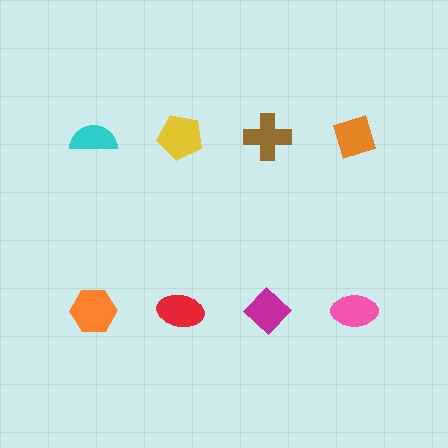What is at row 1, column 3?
A brown cross.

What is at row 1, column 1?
A cyan semicircle.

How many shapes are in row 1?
4 shapes.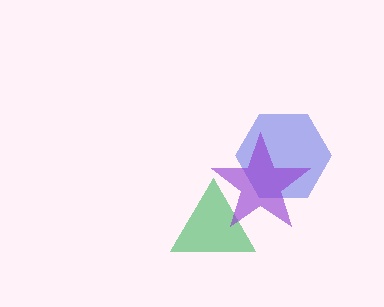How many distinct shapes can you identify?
There are 3 distinct shapes: a green triangle, a blue hexagon, a purple star.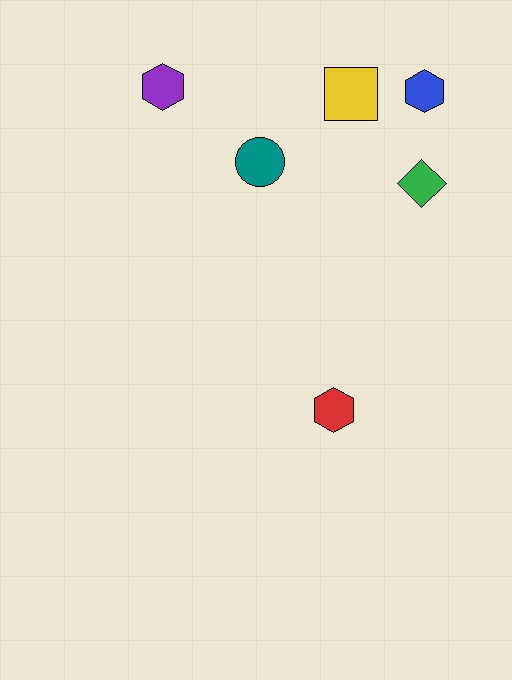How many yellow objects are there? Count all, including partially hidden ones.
There is 1 yellow object.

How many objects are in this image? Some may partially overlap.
There are 6 objects.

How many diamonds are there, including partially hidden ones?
There is 1 diamond.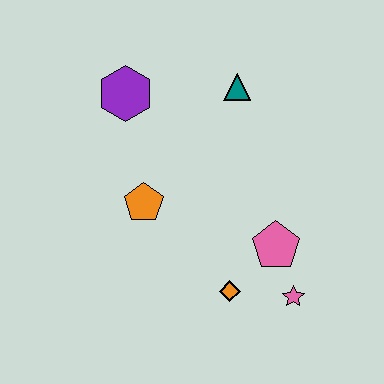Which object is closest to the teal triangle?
The purple hexagon is closest to the teal triangle.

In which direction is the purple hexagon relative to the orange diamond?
The purple hexagon is above the orange diamond.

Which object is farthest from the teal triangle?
The pink star is farthest from the teal triangle.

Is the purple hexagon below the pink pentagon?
No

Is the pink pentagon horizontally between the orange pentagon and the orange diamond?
No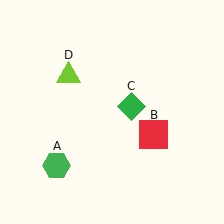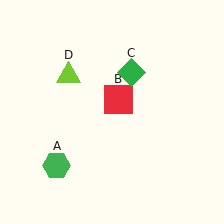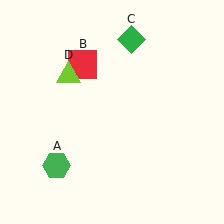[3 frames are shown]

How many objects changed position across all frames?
2 objects changed position: red square (object B), green diamond (object C).